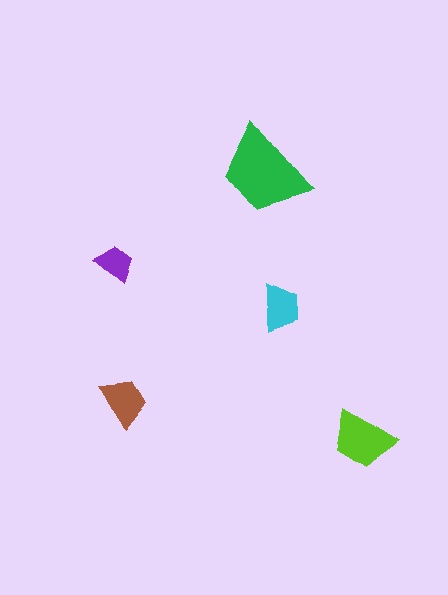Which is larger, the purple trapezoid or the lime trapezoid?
The lime one.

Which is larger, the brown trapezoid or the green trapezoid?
The green one.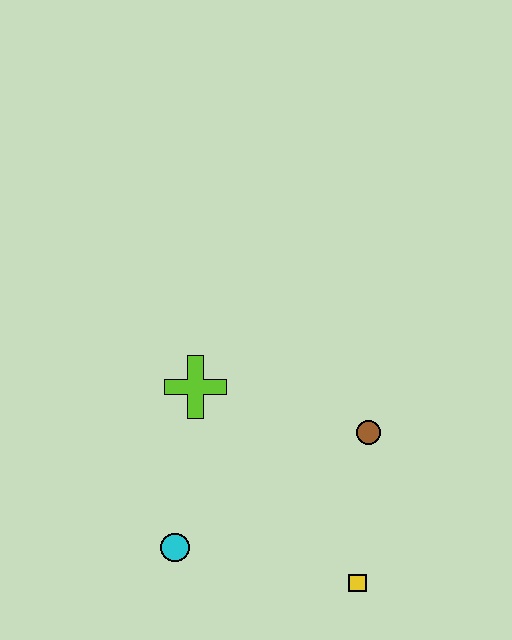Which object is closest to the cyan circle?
The lime cross is closest to the cyan circle.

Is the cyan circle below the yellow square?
No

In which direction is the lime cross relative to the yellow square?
The lime cross is above the yellow square.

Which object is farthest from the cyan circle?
The brown circle is farthest from the cyan circle.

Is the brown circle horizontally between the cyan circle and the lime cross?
No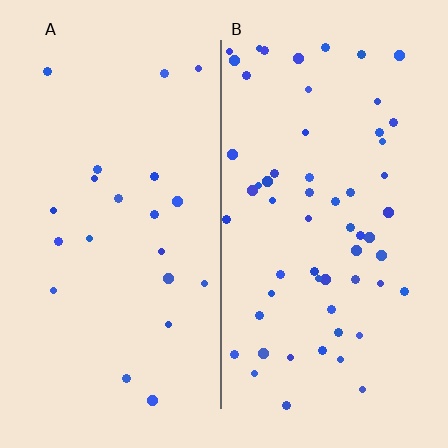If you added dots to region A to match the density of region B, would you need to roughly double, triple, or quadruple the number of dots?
Approximately triple.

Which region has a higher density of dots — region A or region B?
B (the right).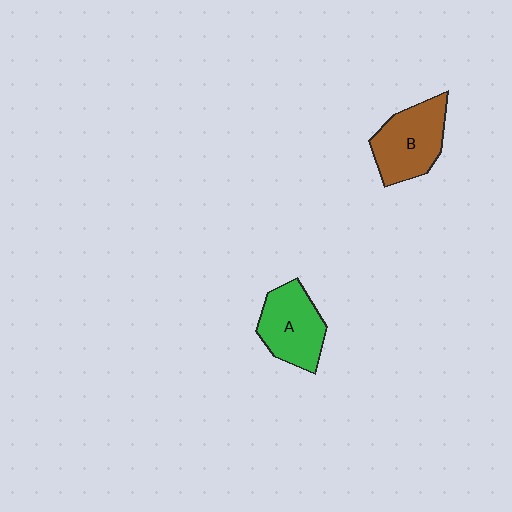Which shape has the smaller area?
Shape A (green).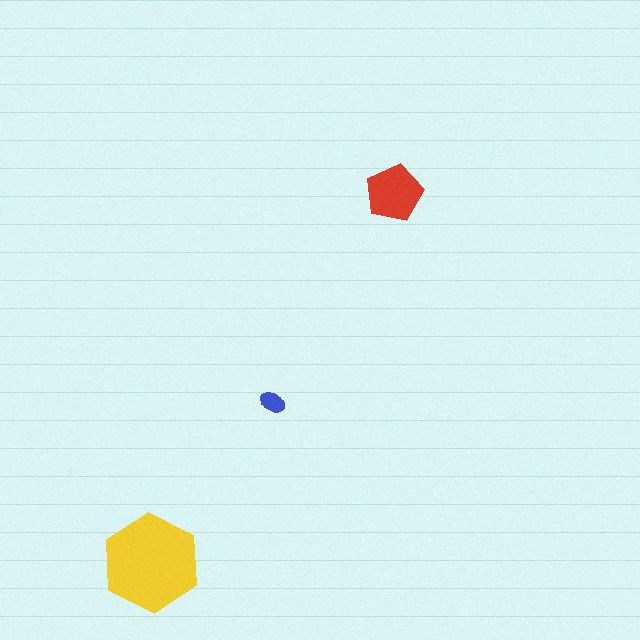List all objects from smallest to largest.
The blue ellipse, the red pentagon, the yellow hexagon.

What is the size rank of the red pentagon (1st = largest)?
2nd.